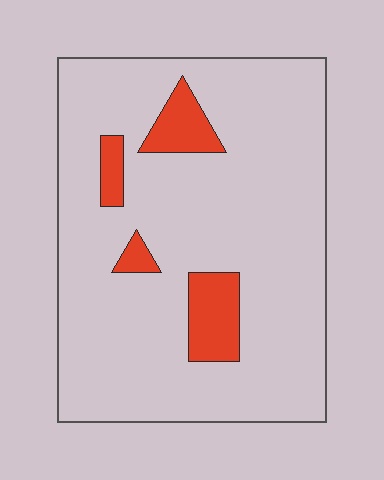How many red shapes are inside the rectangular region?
4.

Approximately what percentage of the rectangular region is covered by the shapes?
Approximately 10%.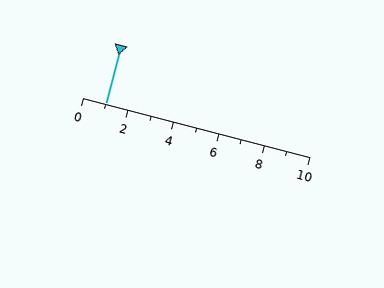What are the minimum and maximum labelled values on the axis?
The axis runs from 0 to 10.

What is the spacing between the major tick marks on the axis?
The major ticks are spaced 2 apart.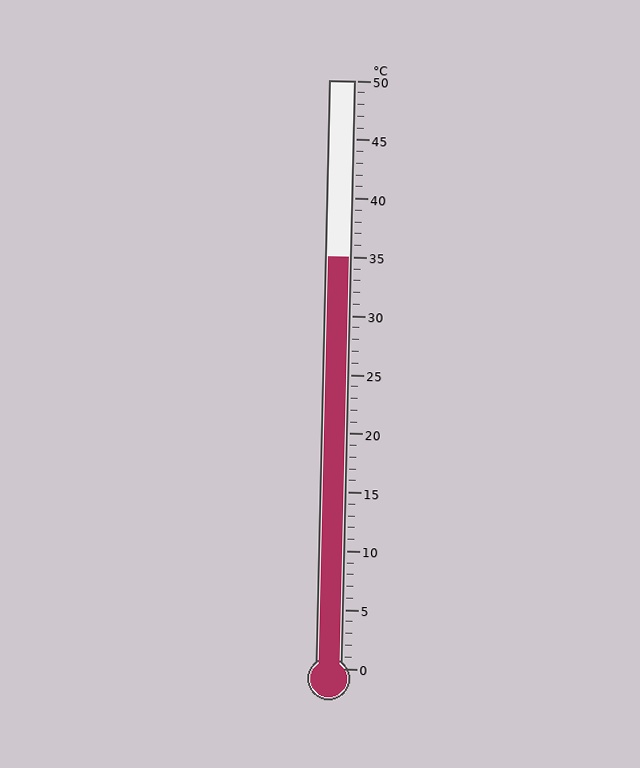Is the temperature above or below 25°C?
The temperature is above 25°C.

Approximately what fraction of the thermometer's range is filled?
The thermometer is filled to approximately 70% of its range.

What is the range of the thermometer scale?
The thermometer scale ranges from 0°C to 50°C.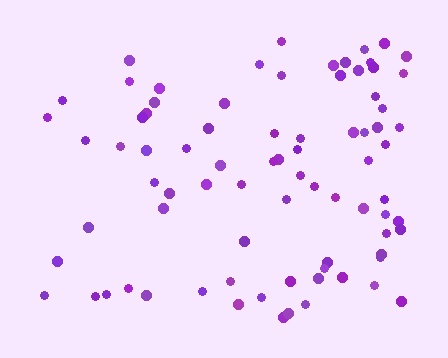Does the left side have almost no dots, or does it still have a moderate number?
Still a moderate number, just noticeably fewer than the right.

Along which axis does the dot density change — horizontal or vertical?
Horizontal.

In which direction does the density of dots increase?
From left to right, with the right side densest.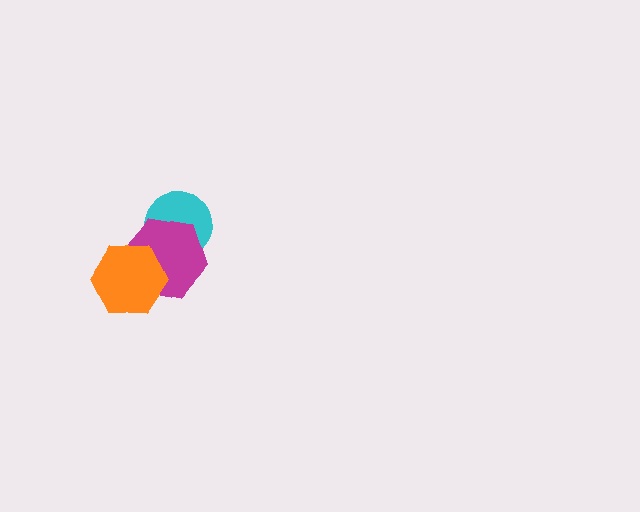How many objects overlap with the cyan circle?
1 object overlaps with the cyan circle.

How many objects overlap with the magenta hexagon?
2 objects overlap with the magenta hexagon.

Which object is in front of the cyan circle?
The magenta hexagon is in front of the cyan circle.